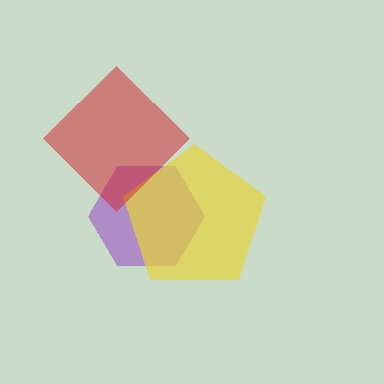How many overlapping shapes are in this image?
There are 3 overlapping shapes in the image.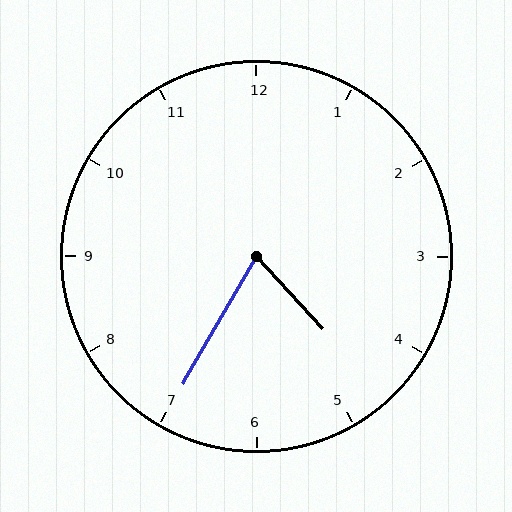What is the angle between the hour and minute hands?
Approximately 72 degrees.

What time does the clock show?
4:35.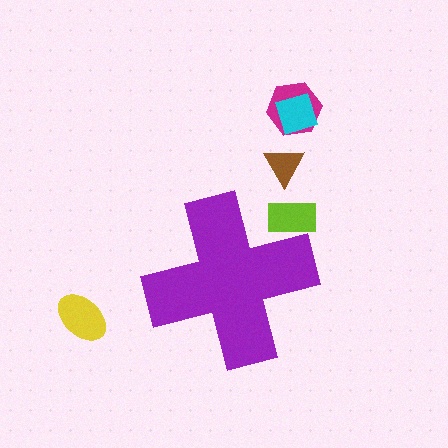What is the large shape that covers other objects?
A purple cross.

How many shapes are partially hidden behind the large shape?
1 shape is partially hidden.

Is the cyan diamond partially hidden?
No, the cyan diamond is fully visible.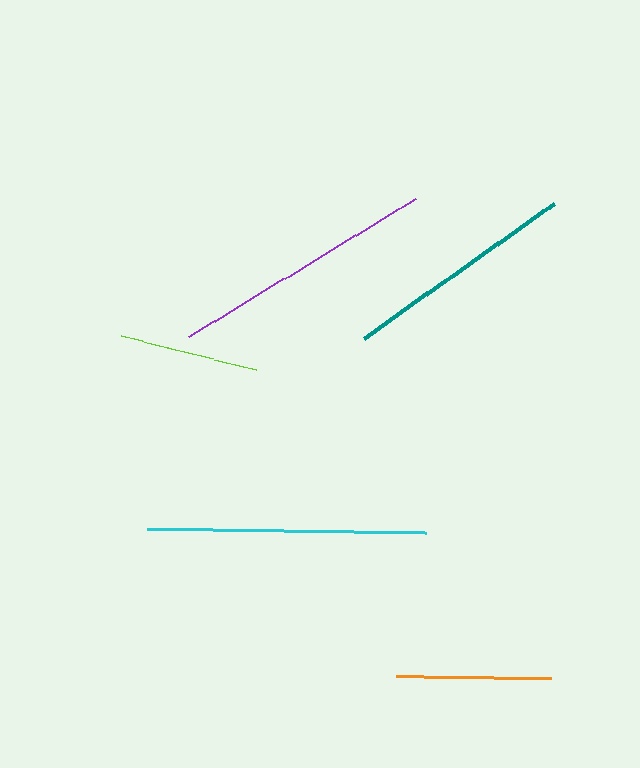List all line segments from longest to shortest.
From longest to shortest: cyan, purple, teal, orange, lime.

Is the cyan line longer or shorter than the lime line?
The cyan line is longer than the lime line.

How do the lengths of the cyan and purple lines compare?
The cyan and purple lines are approximately the same length.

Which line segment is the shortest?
The lime line is the shortest at approximately 140 pixels.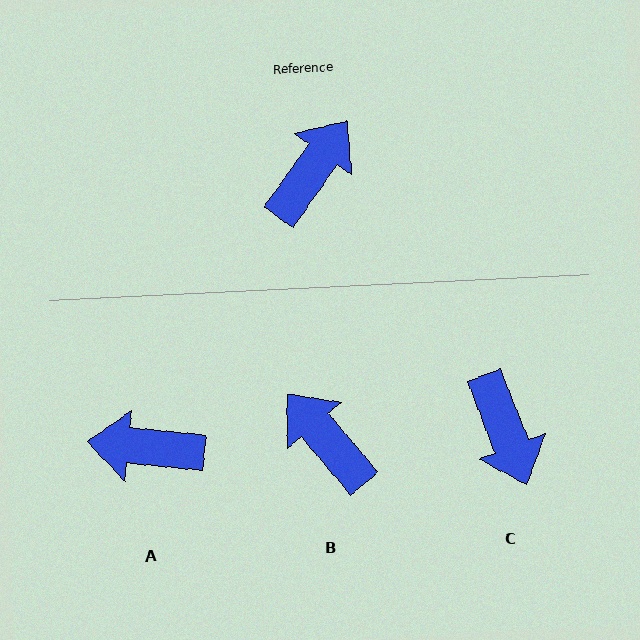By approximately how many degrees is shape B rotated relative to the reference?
Approximately 76 degrees counter-clockwise.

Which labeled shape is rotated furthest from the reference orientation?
C, about 123 degrees away.